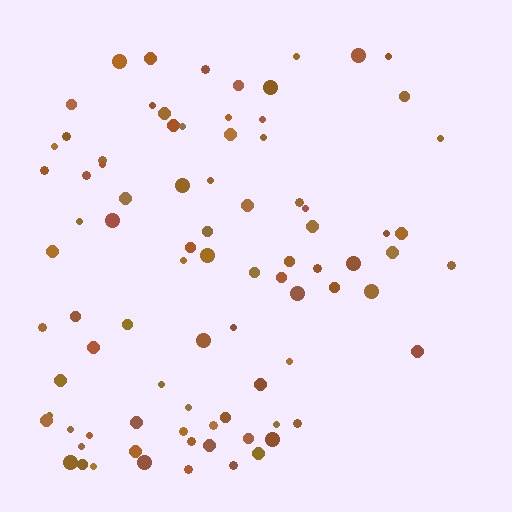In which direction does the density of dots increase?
From right to left, with the left side densest.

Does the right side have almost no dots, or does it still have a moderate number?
Still a moderate number, just noticeably fewer than the left.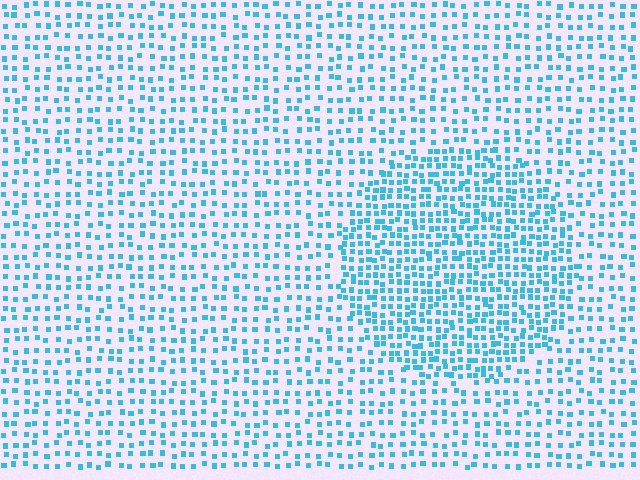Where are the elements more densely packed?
The elements are more densely packed inside the circle boundary.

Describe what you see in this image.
The image contains small cyan elements arranged at two different densities. A circle-shaped region is visible where the elements are more densely packed than the surrounding area.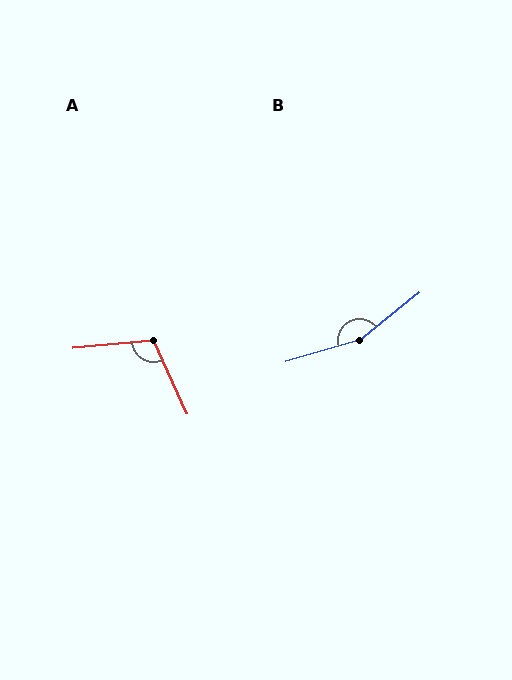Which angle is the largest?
B, at approximately 158 degrees.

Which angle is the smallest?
A, at approximately 109 degrees.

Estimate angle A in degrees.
Approximately 109 degrees.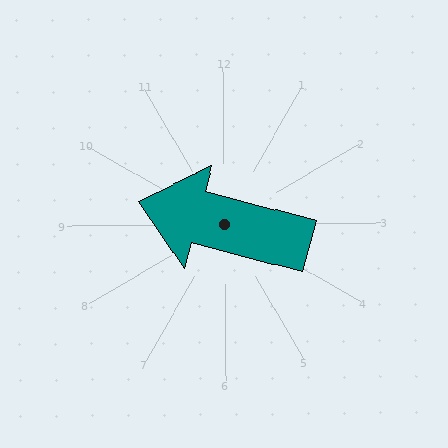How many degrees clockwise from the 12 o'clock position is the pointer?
Approximately 285 degrees.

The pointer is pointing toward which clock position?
Roughly 10 o'clock.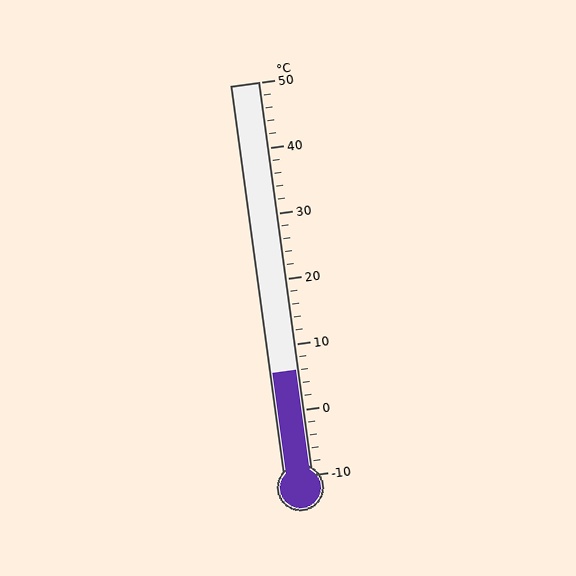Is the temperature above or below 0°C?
The temperature is above 0°C.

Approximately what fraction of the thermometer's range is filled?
The thermometer is filled to approximately 25% of its range.